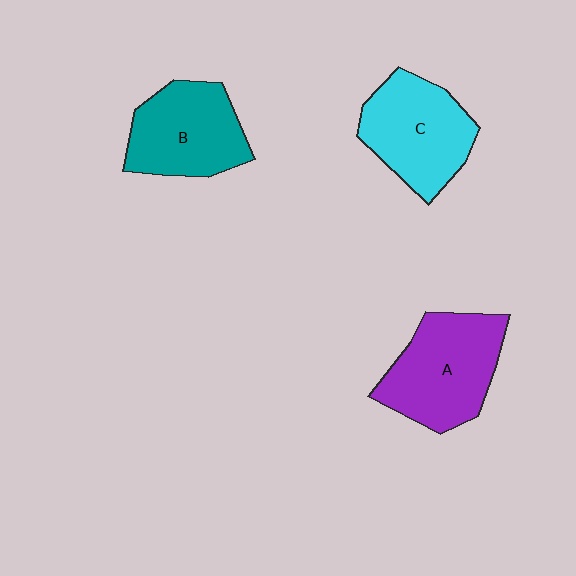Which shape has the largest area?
Shape A (purple).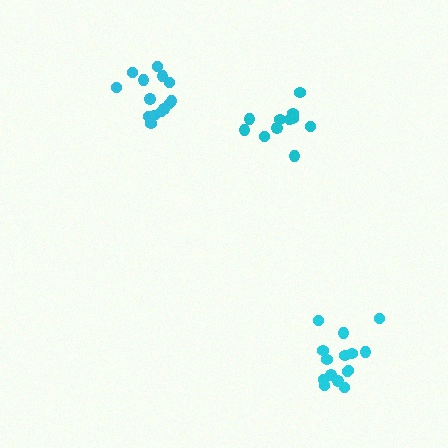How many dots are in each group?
Group 1: 15 dots, Group 2: 11 dots, Group 3: 14 dots (40 total).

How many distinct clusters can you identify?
There are 3 distinct clusters.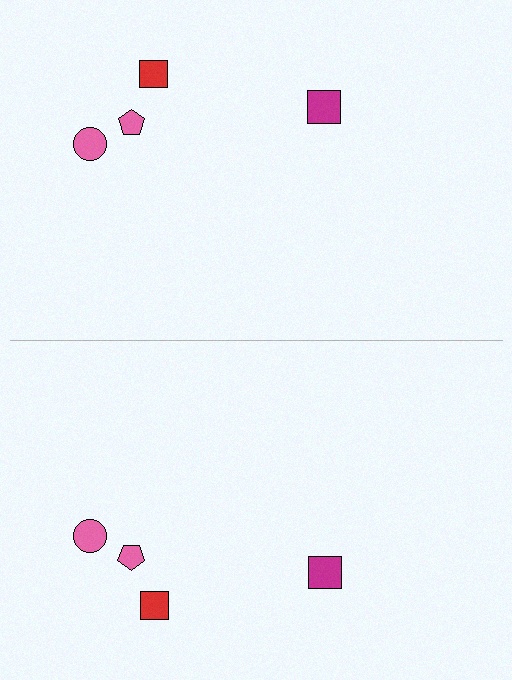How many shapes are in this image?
There are 8 shapes in this image.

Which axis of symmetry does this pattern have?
The pattern has a horizontal axis of symmetry running through the center of the image.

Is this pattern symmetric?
Yes, this pattern has bilateral (reflection) symmetry.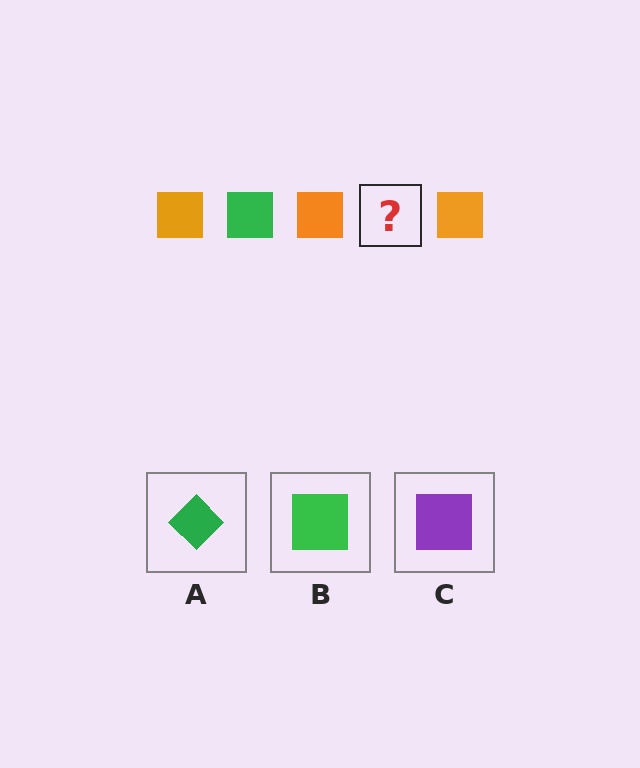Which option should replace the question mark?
Option B.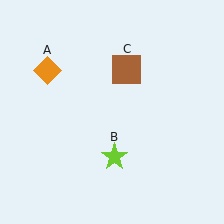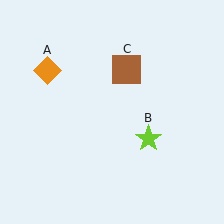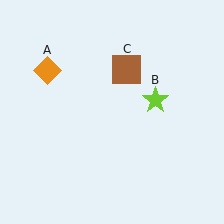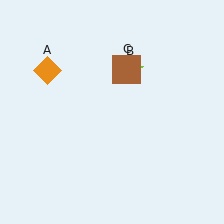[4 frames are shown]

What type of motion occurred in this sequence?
The lime star (object B) rotated counterclockwise around the center of the scene.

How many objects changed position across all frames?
1 object changed position: lime star (object B).